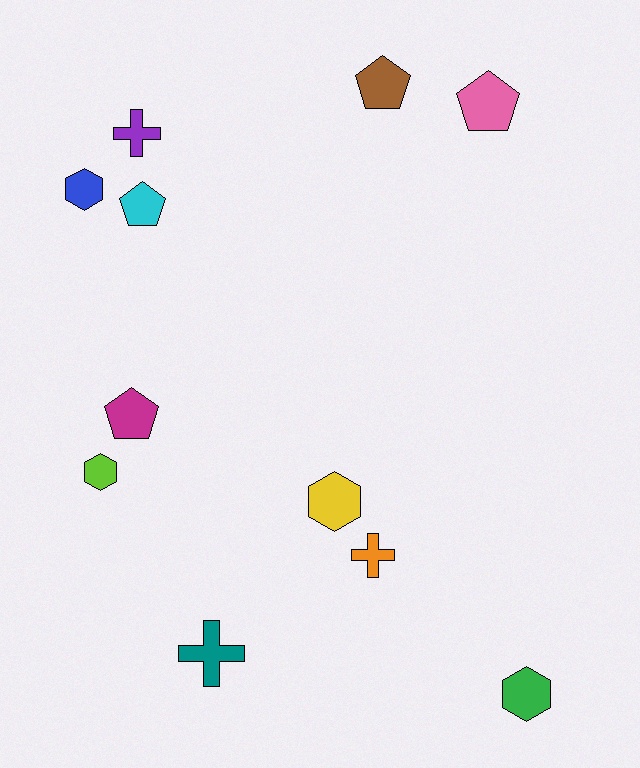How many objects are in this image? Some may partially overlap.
There are 11 objects.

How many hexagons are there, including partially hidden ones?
There are 4 hexagons.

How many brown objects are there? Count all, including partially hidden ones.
There is 1 brown object.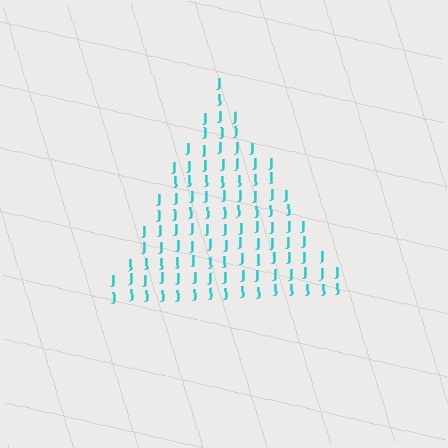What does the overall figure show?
The overall figure shows a triangle.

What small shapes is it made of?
It is made of small letter J's.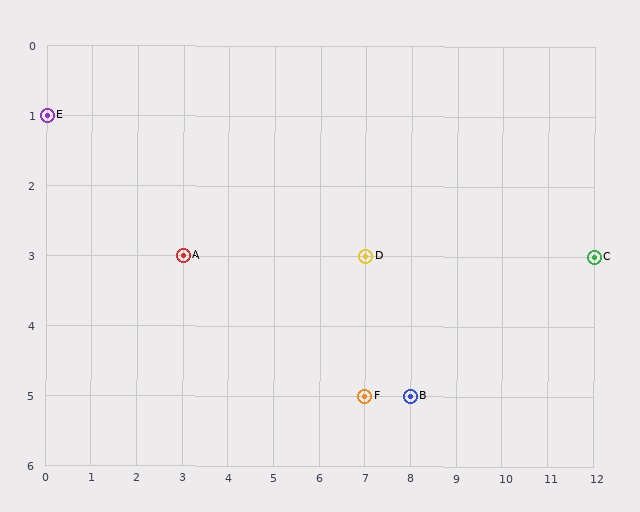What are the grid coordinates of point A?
Point A is at grid coordinates (3, 3).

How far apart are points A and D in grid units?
Points A and D are 4 columns apart.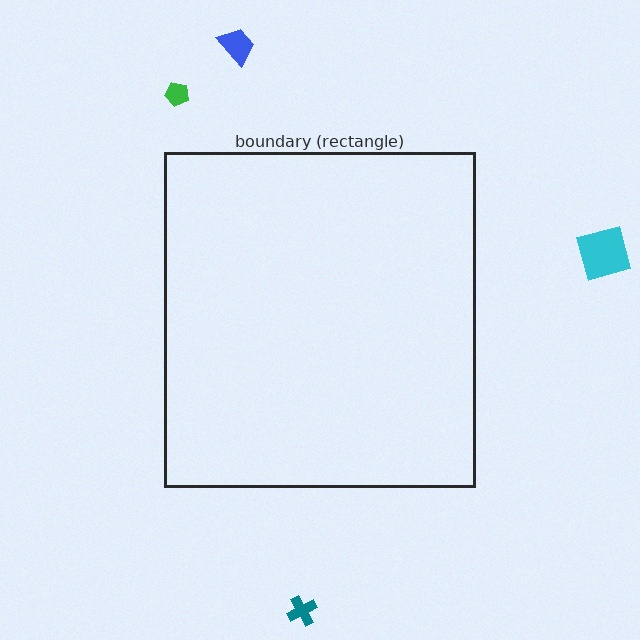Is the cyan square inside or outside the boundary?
Outside.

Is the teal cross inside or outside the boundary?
Outside.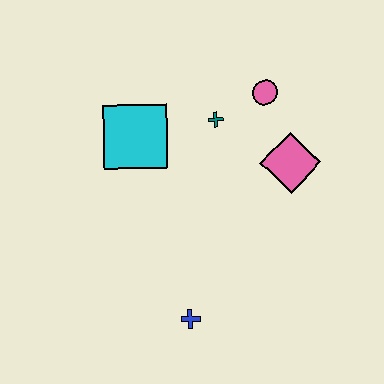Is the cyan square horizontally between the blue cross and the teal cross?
No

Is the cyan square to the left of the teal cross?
Yes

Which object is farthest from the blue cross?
The pink circle is farthest from the blue cross.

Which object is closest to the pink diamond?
The pink circle is closest to the pink diamond.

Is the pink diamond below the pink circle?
Yes